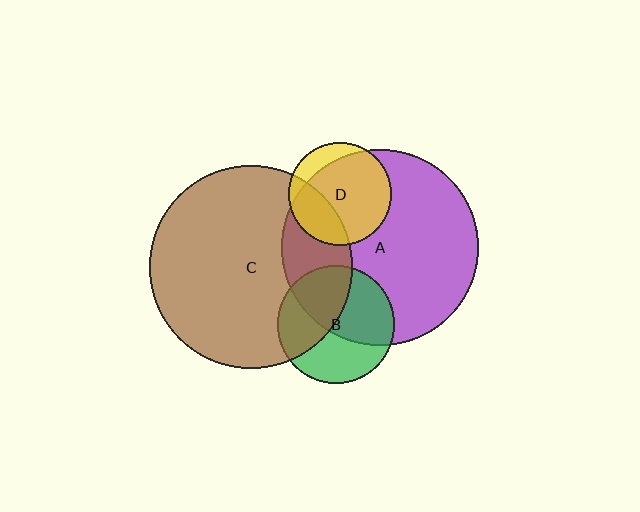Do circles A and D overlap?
Yes.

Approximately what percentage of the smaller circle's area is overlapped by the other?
Approximately 85%.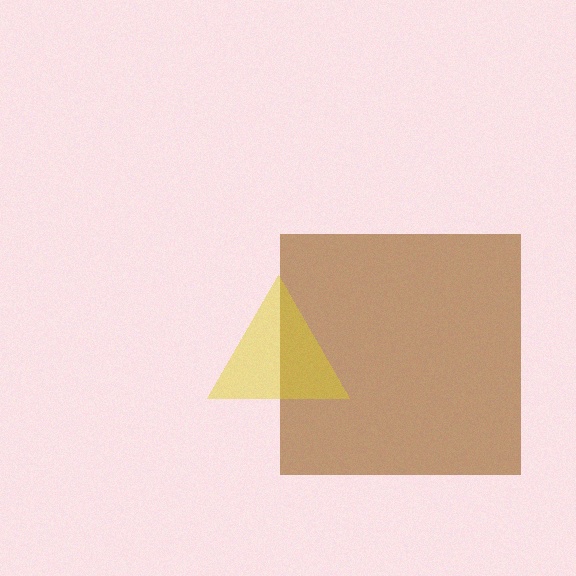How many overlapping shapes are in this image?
There are 2 overlapping shapes in the image.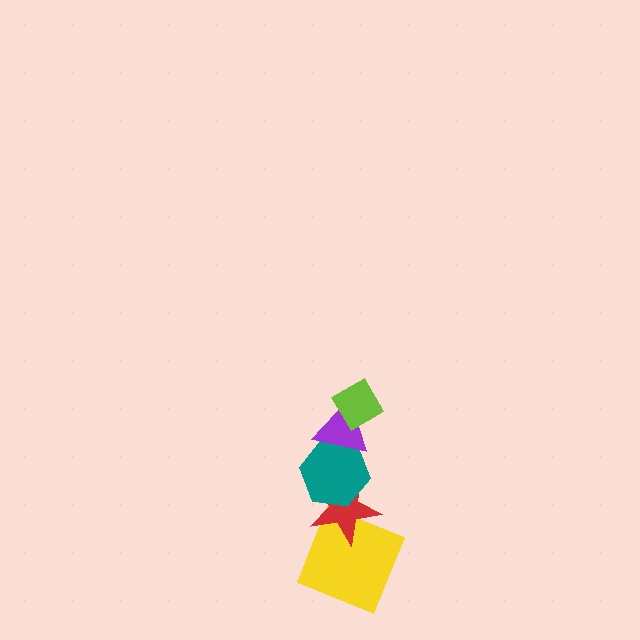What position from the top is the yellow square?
The yellow square is 5th from the top.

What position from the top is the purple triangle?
The purple triangle is 2nd from the top.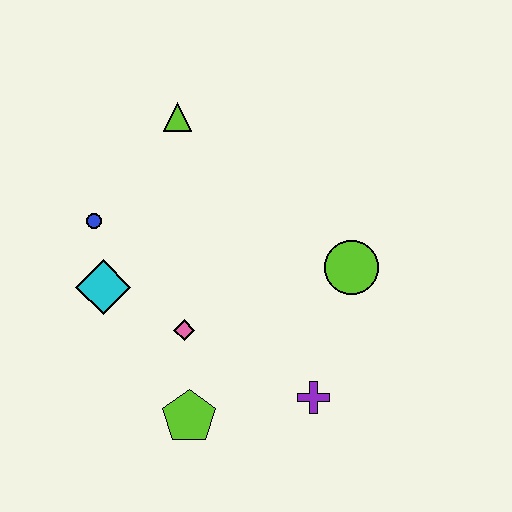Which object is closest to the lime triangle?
The blue circle is closest to the lime triangle.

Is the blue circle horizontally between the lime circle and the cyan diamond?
No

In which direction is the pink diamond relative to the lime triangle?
The pink diamond is below the lime triangle.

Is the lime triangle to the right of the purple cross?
No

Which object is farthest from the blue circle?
The purple cross is farthest from the blue circle.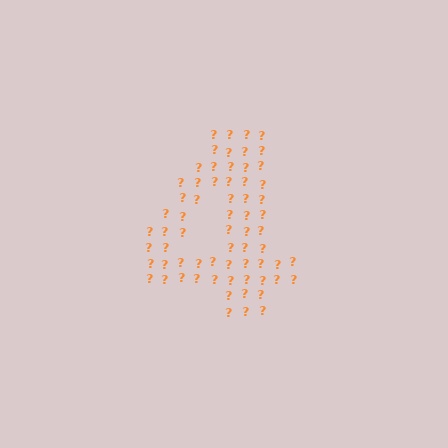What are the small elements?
The small elements are question marks.